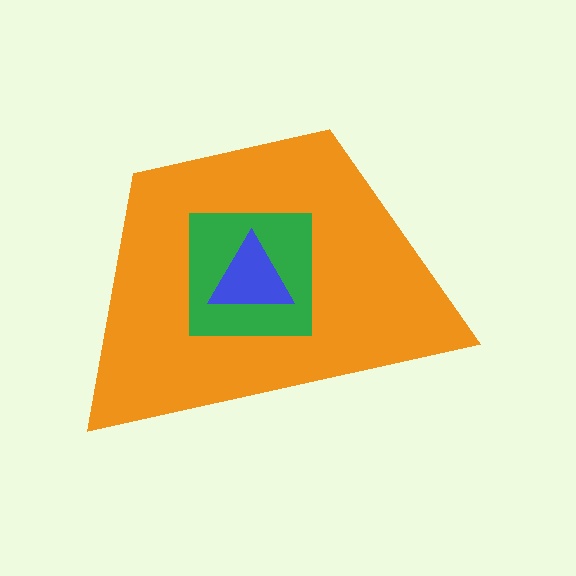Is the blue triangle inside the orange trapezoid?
Yes.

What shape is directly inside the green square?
The blue triangle.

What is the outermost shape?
The orange trapezoid.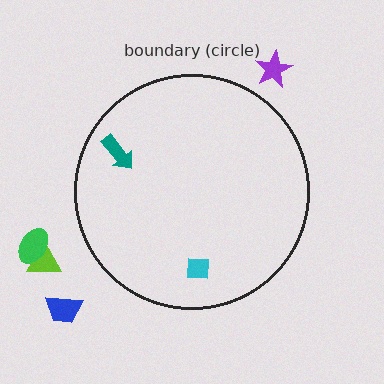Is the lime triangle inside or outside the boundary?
Outside.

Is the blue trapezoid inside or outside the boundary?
Outside.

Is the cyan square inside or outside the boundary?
Inside.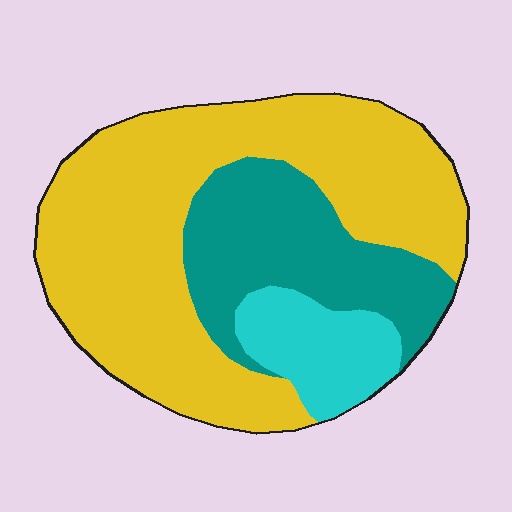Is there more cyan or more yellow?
Yellow.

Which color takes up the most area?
Yellow, at roughly 60%.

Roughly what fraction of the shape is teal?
Teal covers about 25% of the shape.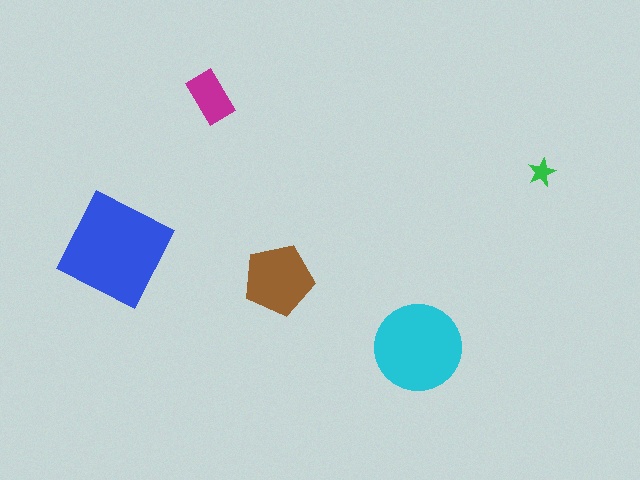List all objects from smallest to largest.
The green star, the magenta rectangle, the brown pentagon, the cyan circle, the blue diamond.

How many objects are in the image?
There are 5 objects in the image.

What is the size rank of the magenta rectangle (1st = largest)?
4th.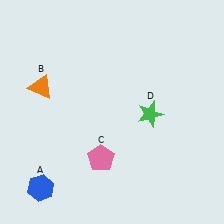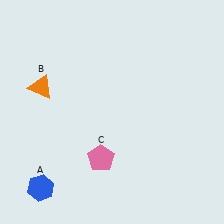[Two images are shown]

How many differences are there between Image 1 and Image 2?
There is 1 difference between the two images.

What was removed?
The green star (D) was removed in Image 2.